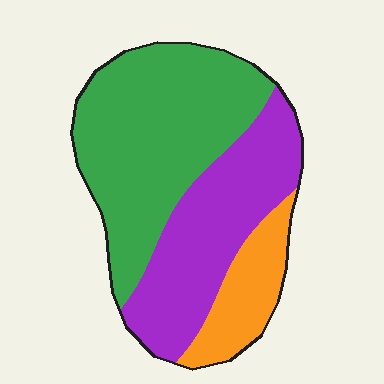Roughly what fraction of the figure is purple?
Purple covers roughly 35% of the figure.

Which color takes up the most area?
Green, at roughly 50%.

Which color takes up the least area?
Orange, at roughly 15%.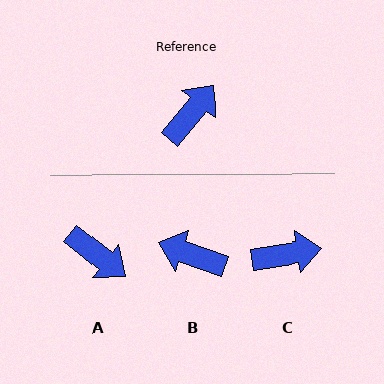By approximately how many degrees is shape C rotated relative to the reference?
Approximately 42 degrees clockwise.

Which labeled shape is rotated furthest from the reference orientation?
B, about 111 degrees away.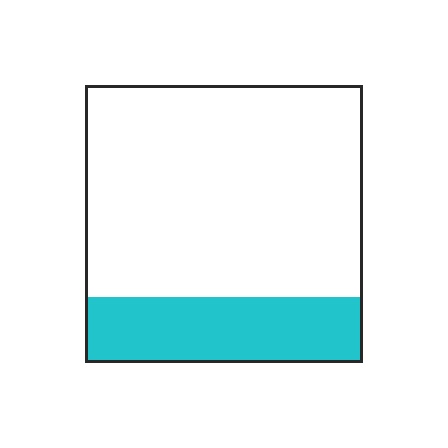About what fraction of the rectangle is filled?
About one quarter (1/4).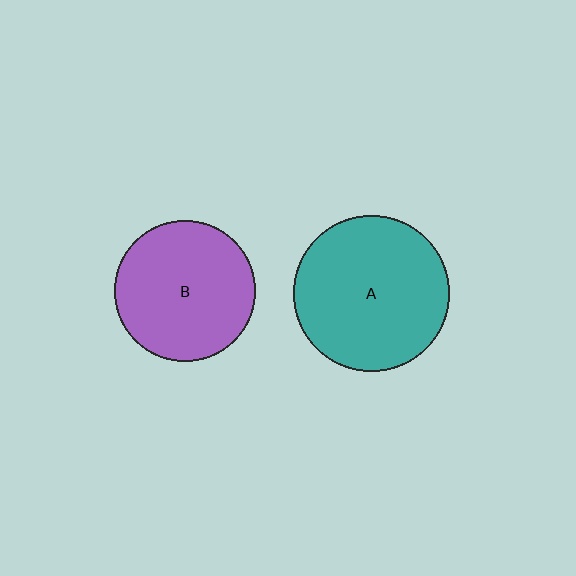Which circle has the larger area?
Circle A (teal).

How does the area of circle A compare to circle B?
Approximately 1.2 times.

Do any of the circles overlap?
No, none of the circles overlap.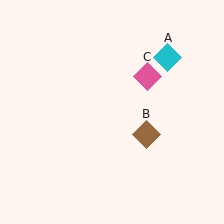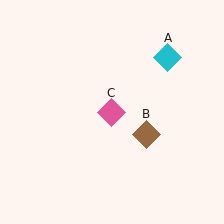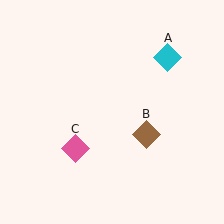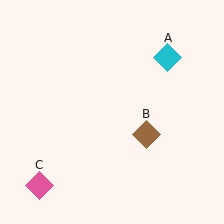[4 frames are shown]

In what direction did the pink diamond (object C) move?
The pink diamond (object C) moved down and to the left.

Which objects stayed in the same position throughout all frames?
Cyan diamond (object A) and brown diamond (object B) remained stationary.